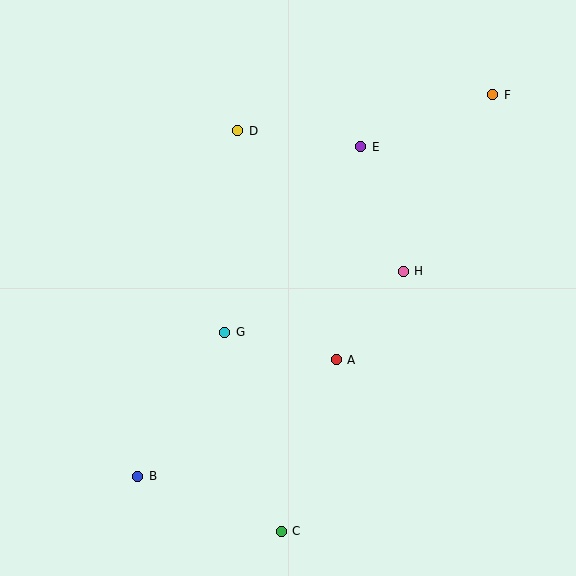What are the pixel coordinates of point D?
Point D is at (238, 131).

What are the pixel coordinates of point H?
Point H is at (403, 271).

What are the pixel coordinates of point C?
Point C is at (281, 531).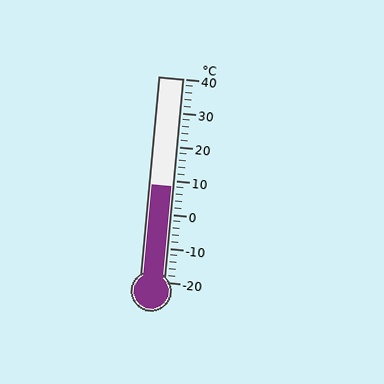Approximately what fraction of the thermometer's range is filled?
The thermometer is filled to approximately 45% of its range.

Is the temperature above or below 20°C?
The temperature is below 20°C.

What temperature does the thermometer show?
The thermometer shows approximately 8°C.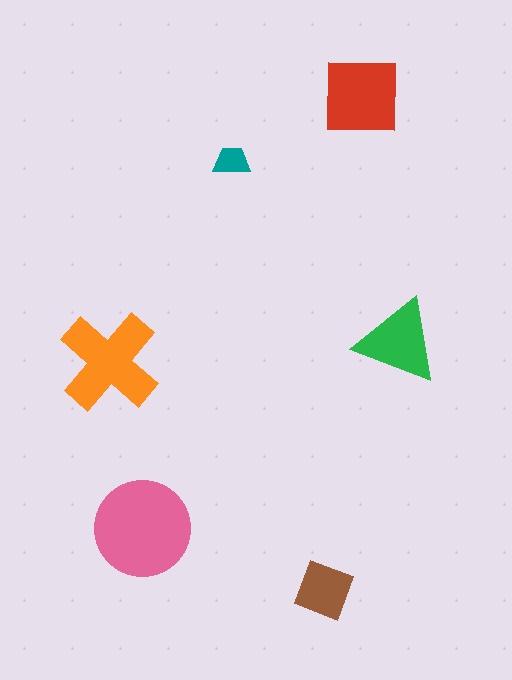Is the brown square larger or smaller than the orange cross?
Smaller.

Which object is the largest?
The pink circle.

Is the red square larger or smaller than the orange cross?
Smaller.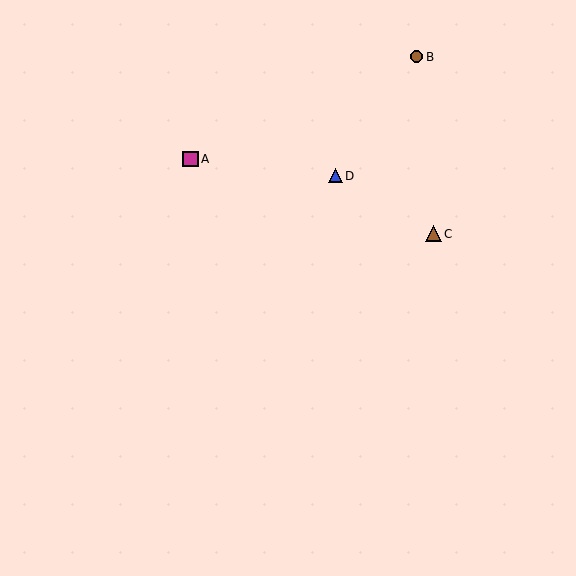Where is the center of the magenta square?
The center of the magenta square is at (190, 159).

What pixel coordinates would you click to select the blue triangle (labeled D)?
Click at (335, 176) to select the blue triangle D.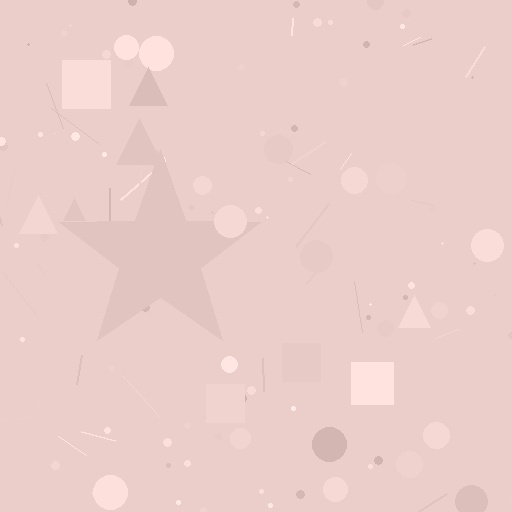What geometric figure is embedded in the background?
A star is embedded in the background.